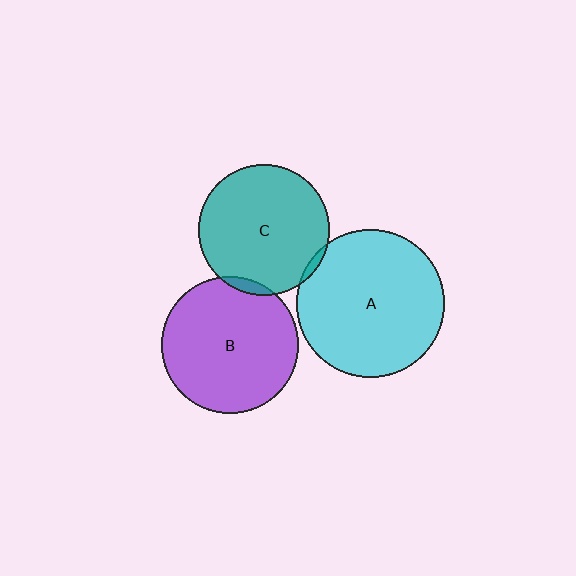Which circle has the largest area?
Circle A (cyan).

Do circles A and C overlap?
Yes.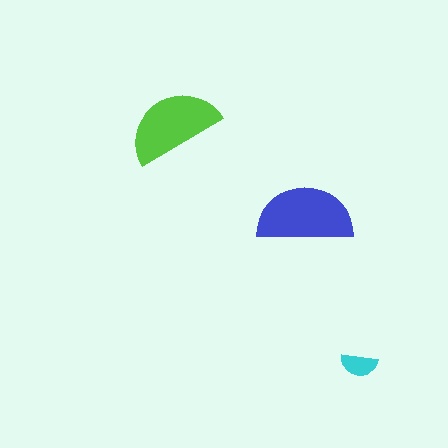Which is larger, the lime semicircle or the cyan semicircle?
The lime one.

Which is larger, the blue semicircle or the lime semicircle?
The blue one.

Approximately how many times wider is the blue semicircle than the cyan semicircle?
About 2.5 times wider.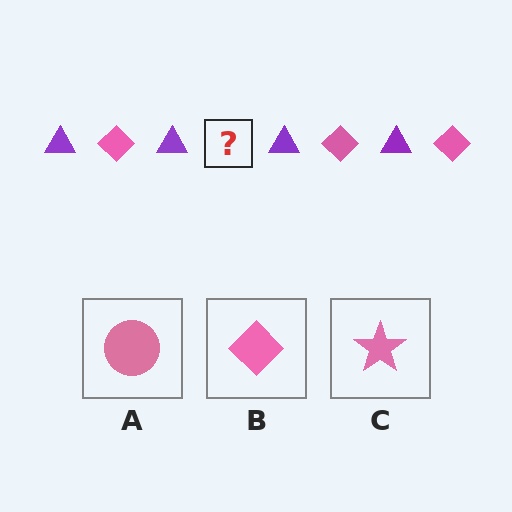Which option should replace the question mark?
Option B.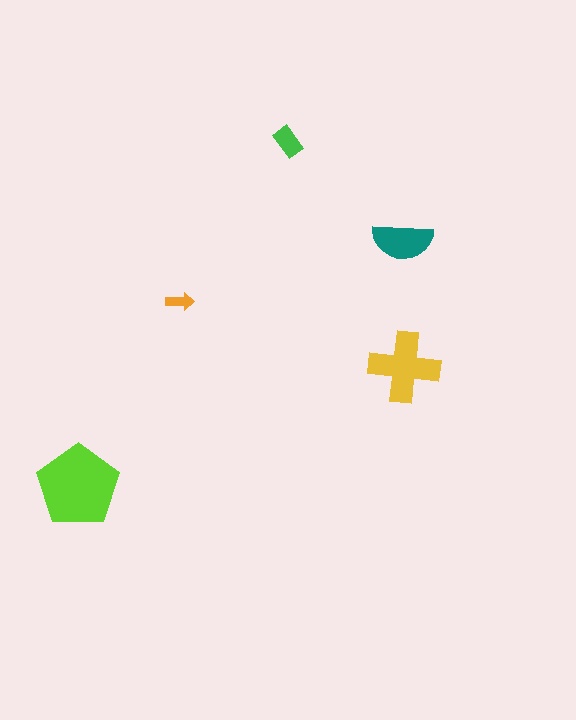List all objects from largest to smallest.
The lime pentagon, the yellow cross, the teal semicircle, the green rectangle, the orange arrow.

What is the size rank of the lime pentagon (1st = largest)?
1st.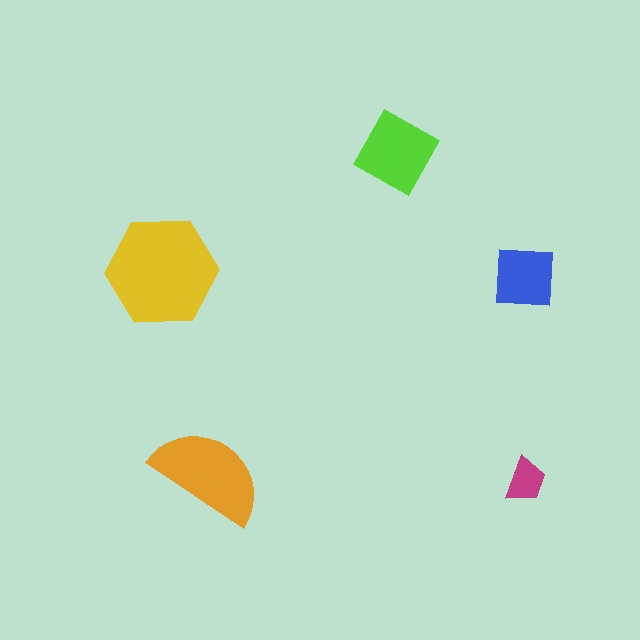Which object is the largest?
The yellow hexagon.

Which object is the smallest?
The magenta trapezoid.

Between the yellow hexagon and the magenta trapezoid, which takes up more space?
The yellow hexagon.